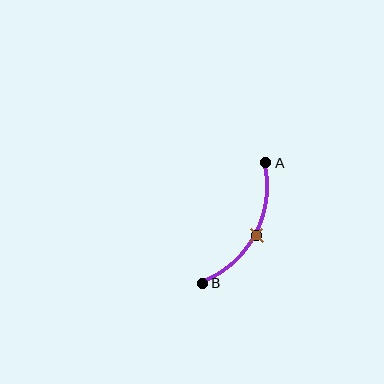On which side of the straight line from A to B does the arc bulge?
The arc bulges to the right of the straight line connecting A and B.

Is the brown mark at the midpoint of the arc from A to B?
Yes. The brown mark lies on the arc at equal arc-length from both A and B — it is the arc midpoint.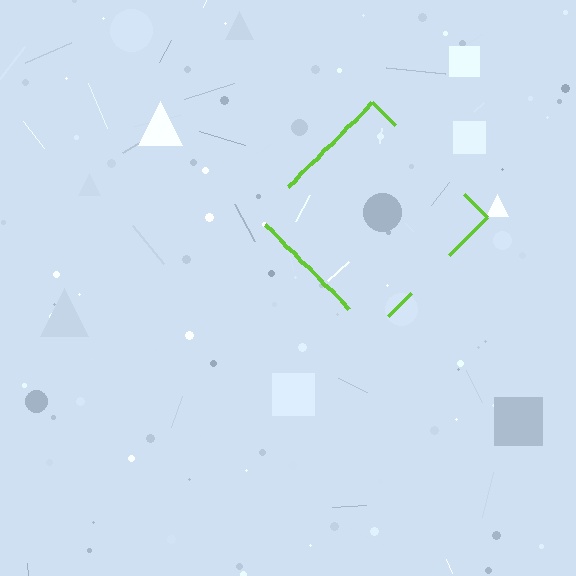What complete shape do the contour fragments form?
The contour fragments form a diamond.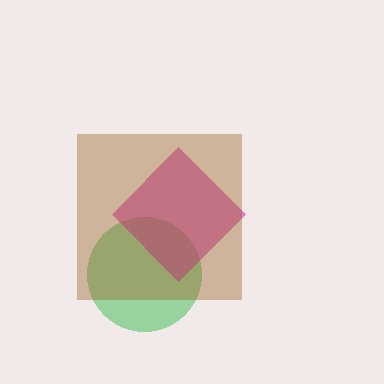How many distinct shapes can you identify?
There are 3 distinct shapes: a green circle, a magenta diamond, a brown square.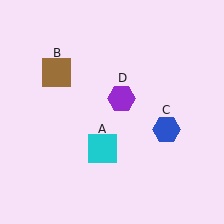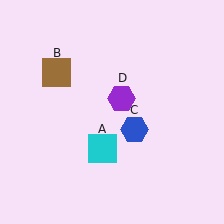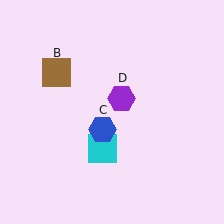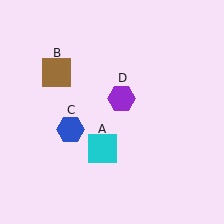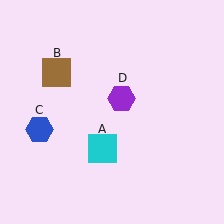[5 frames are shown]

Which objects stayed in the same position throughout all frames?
Cyan square (object A) and brown square (object B) and purple hexagon (object D) remained stationary.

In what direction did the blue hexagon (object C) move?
The blue hexagon (object C) moved left.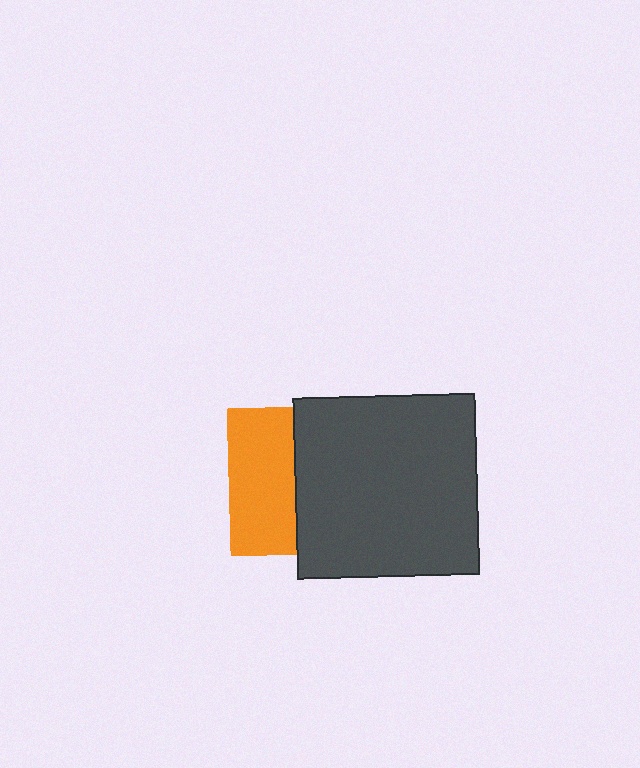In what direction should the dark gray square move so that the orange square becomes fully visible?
The dark gray square should move right. That is the shortest direction to clear the overlap and leave the orange square fully visible.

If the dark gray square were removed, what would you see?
You would see the complete orange square.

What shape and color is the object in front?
The object in front is a dark gray square.